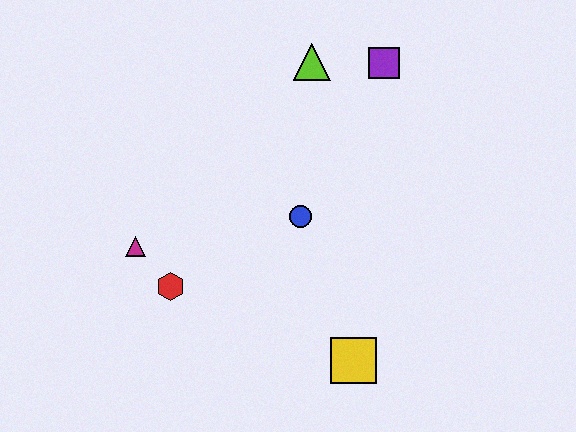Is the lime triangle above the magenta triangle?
Yes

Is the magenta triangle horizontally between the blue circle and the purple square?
No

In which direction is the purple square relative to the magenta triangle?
The purple square is to the right of the magenta triangle.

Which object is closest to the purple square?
The lime triangle is closest to the purple square.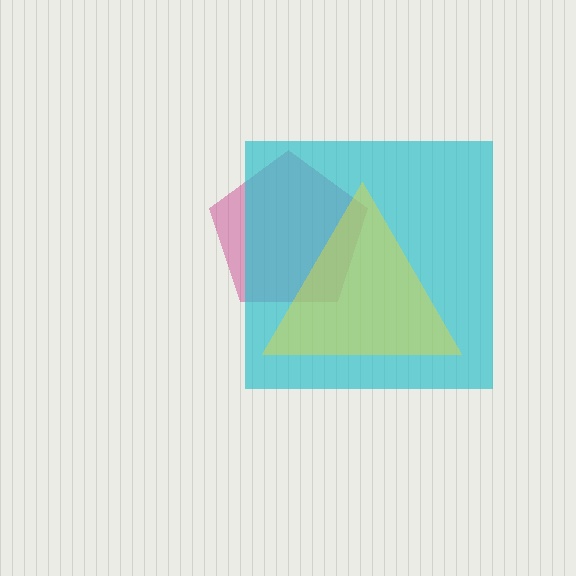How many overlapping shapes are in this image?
There are 3 overlapping shapes in the image.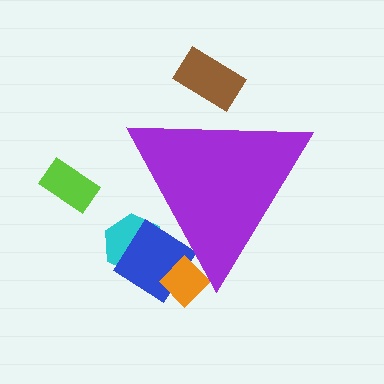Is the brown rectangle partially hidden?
Yes, the brown rectangle is partially hidden behind the purple triangle.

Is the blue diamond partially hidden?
Yes, the blue diamond is partially hidden behind the purple triangle.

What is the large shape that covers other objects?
A purple triangle.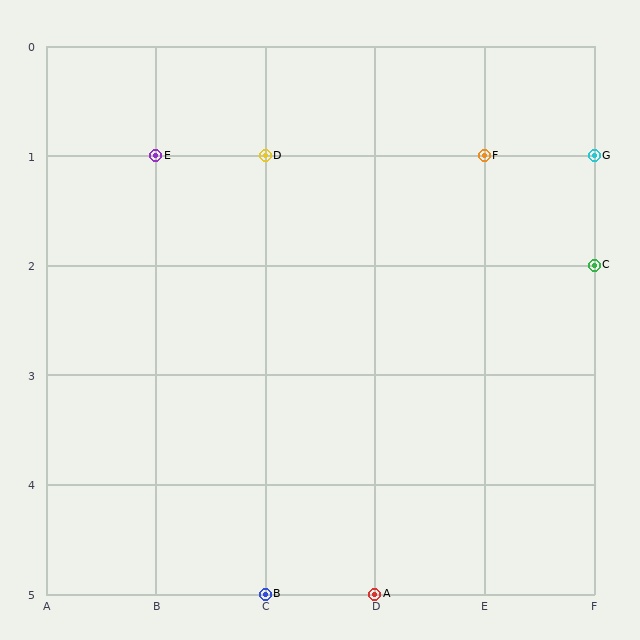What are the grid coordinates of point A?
Point A is at grid coordinates (D, 5).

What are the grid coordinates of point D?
Point D is at grid coordinates (C, 1).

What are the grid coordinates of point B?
Point B is at grid coordinates (C, 5).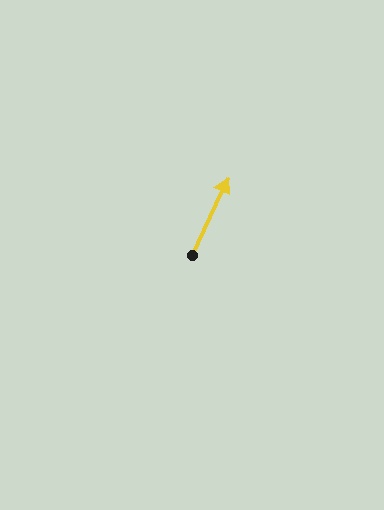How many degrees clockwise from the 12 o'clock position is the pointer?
Approximately 25 degrees.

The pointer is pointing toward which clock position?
Roughly 1 o'clock.